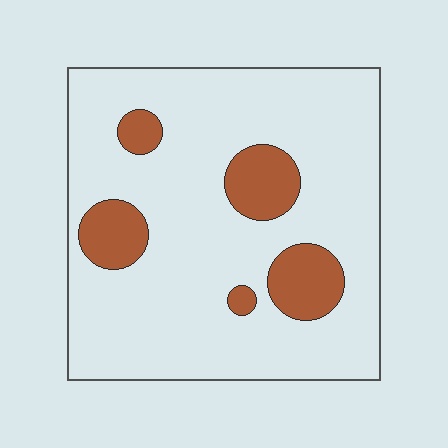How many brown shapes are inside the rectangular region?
5.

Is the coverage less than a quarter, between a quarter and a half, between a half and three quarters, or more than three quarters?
Less than a quarter.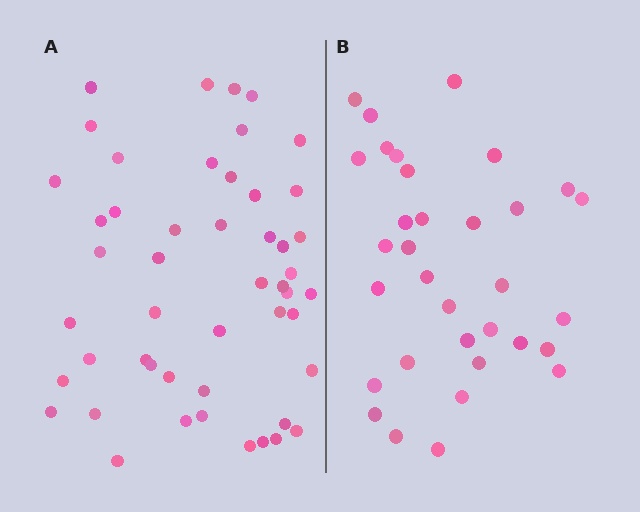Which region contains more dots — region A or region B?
Region A (the left region) has more dots.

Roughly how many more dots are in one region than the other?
Region A has approximately 15 more dots than region B.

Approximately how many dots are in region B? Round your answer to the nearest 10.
About 30 dots. (The exact count is 33, which rounds to 30.)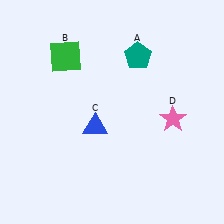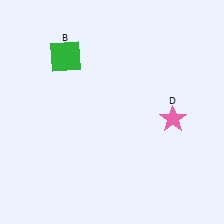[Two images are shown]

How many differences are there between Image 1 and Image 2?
There are 2 differences between the two images.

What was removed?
The blue triangle (C), the teal pentagon (A) were removed in Image 2.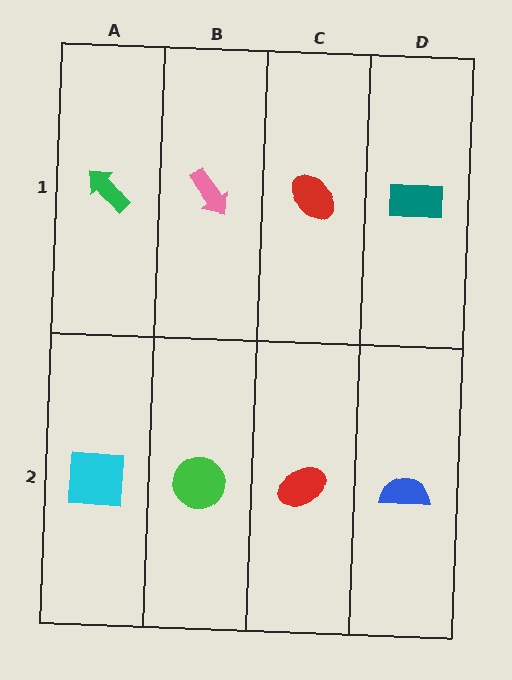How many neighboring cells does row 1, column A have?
2.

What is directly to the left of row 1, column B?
A green arrow.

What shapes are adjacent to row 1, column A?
A cyan square (row 2, column A), a pink arrow (row 1, column B).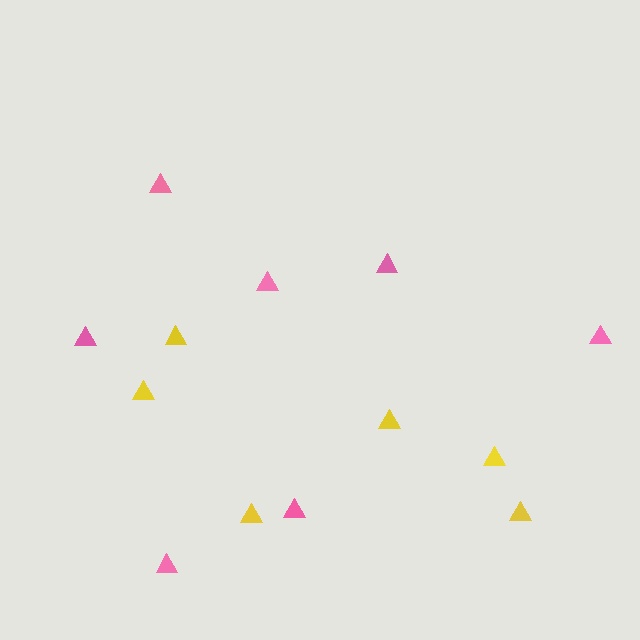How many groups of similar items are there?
There are 2 groups: one group of pink triangles (7) and one group of yellow triangles (6).